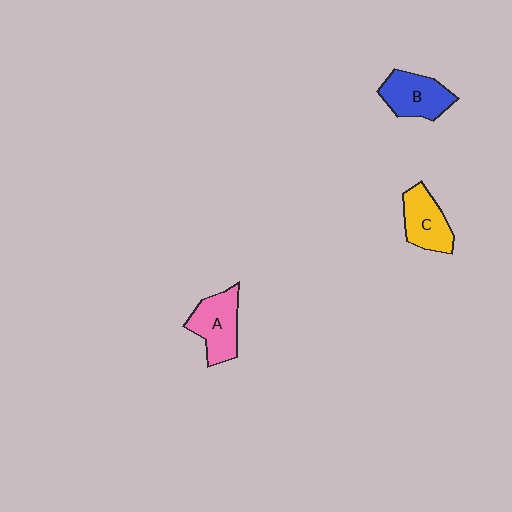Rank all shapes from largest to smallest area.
From largest to smallest: A (pink), B (blue), C (yellow).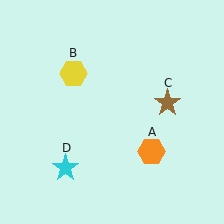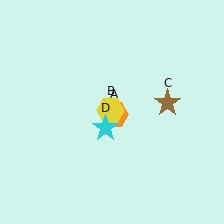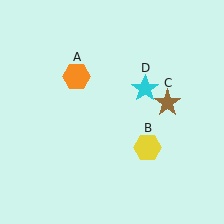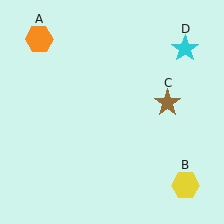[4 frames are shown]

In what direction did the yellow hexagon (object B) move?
The yellow hexagon (object B) moved down and to the right.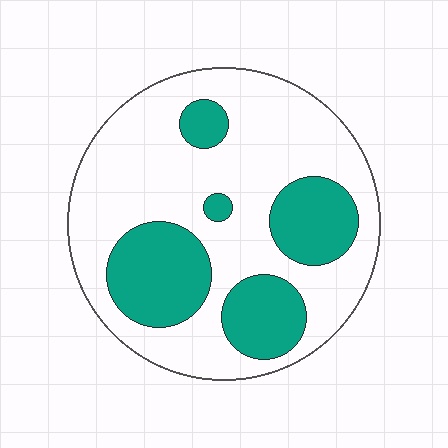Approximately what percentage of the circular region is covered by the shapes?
Approximately 30%.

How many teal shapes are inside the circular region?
5.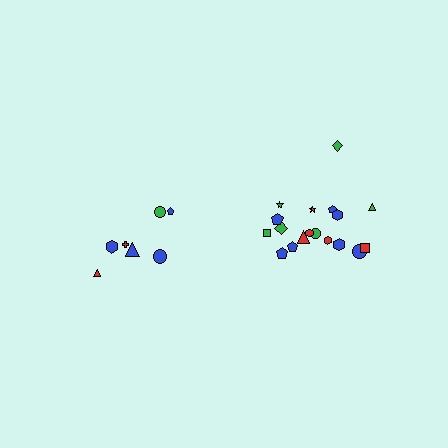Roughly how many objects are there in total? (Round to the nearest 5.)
Roughly 25 objects in total.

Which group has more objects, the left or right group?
The right group.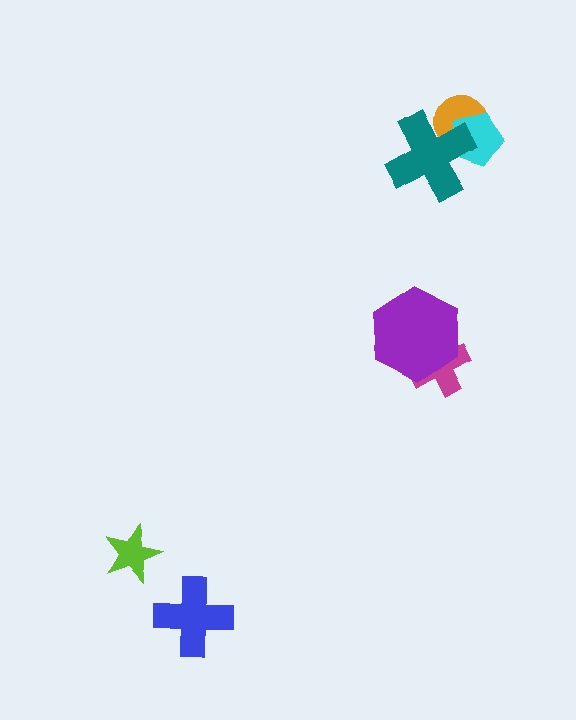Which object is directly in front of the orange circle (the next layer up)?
The cyan pentagon is directly in front of the orange circle.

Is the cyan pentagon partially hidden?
Yes, it is partially covered by another shape.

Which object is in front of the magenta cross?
The purple hexagon is in front of the magenta cross.